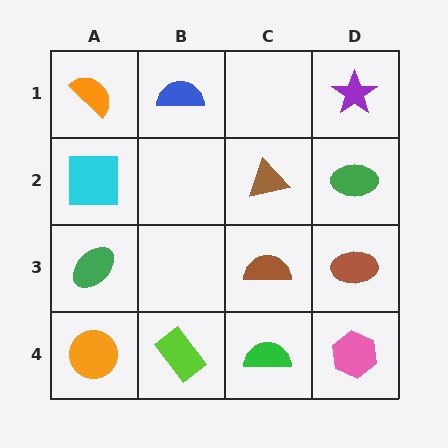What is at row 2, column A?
A cyan square.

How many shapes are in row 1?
3 shapes.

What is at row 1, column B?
A blue semicircle.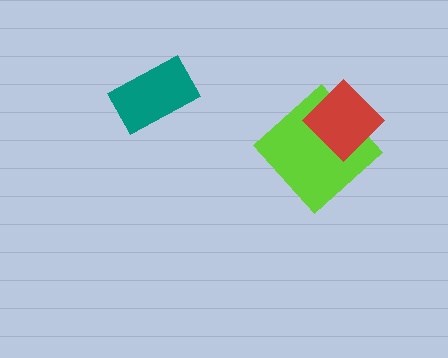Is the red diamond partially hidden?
No, no other shape covers it.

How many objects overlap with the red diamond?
1 object overlaps with the red diamond.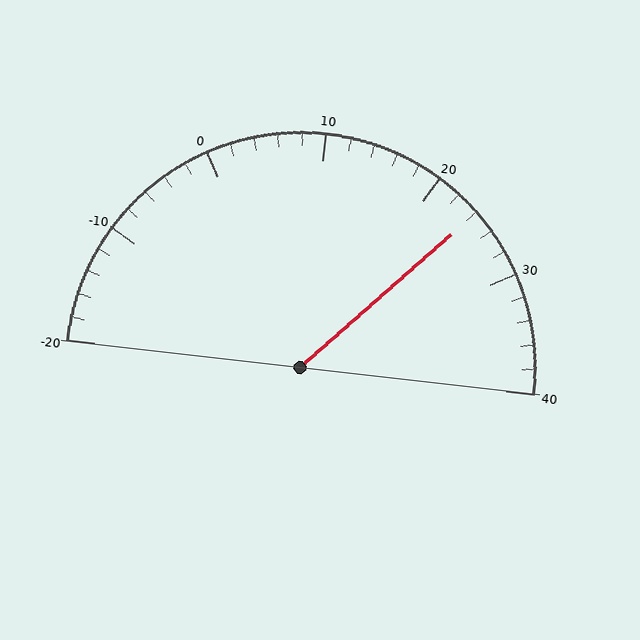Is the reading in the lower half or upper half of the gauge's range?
The reading is in the upper half of the range (-20 to 40).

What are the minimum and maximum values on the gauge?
The gauge ranges from -20 to 40.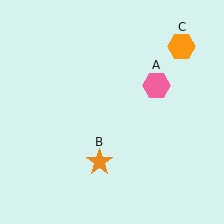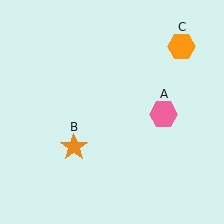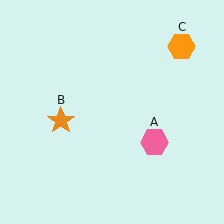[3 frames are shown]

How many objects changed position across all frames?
2 objects changed position: pink hexagon (object A), orange star (object B).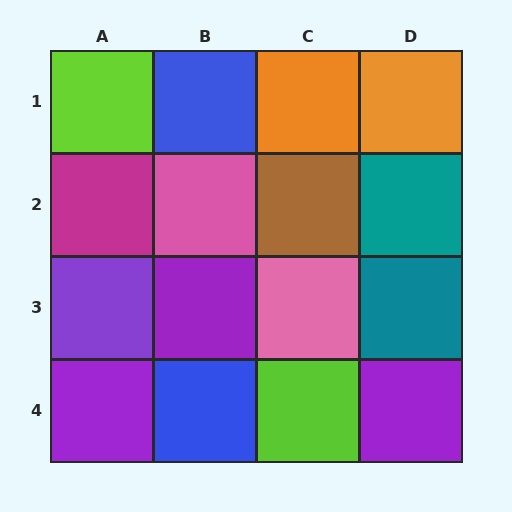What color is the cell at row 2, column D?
Teal.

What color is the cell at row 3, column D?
Teal.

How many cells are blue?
2 cells are blue.